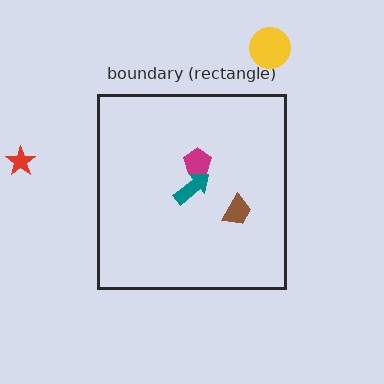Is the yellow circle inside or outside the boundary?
Outside.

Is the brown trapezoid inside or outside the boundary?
Inside.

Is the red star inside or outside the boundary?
Outside.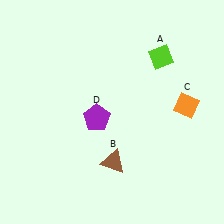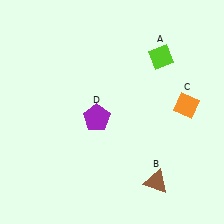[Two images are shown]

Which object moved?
The brown triangle (B) moved right.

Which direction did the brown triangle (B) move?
The brown triangle (B) moved right.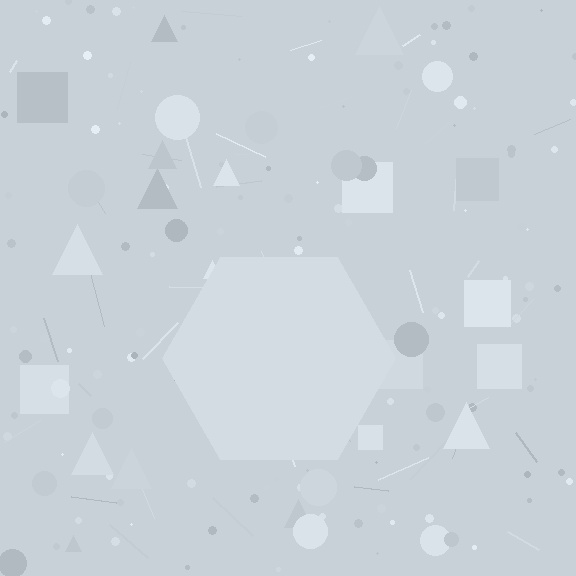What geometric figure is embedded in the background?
A hexagon is embedded in the background.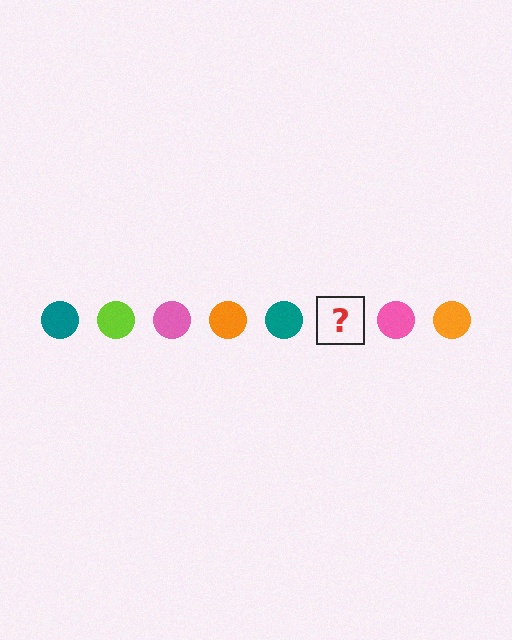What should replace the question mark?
The question mark should be replaced with a lime circle.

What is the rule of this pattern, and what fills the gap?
The rule is that the pattern cycles through teal, lime, pink, orange circles. The gap should be filled with a lime circle.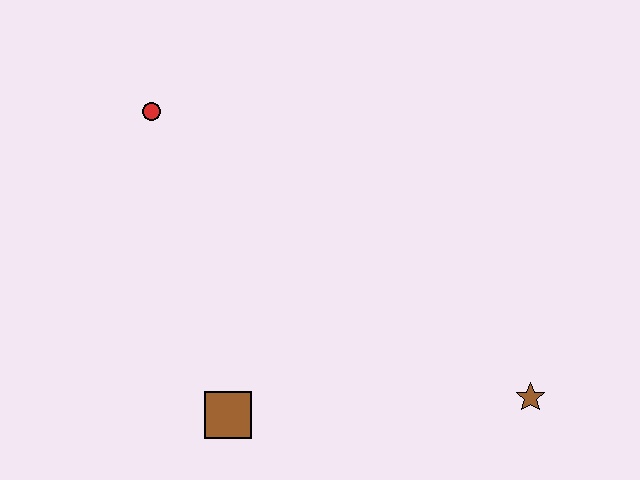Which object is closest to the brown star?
The brown square is closest to the brown star.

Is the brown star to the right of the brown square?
Yes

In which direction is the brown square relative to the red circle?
The brown square is below the red circle.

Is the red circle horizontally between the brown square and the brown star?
No